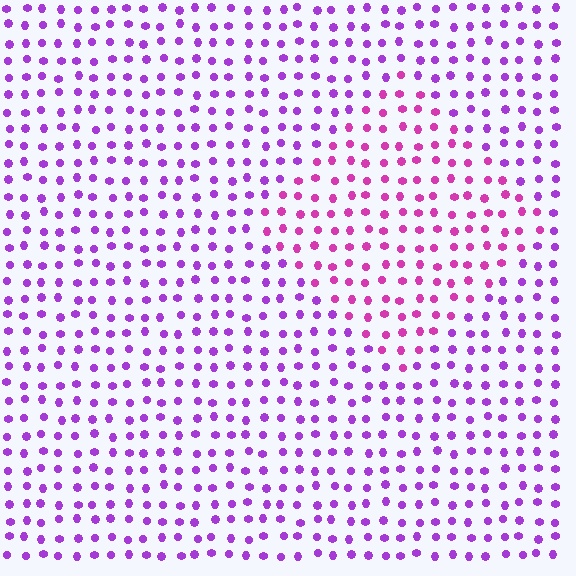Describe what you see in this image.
The image is filled with small purple elements in a uniform arrangement. A diamond-shaped region is visible where the elements are tinted to a slightly different hue, forming a subtle color boundary.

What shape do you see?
I see a diamond.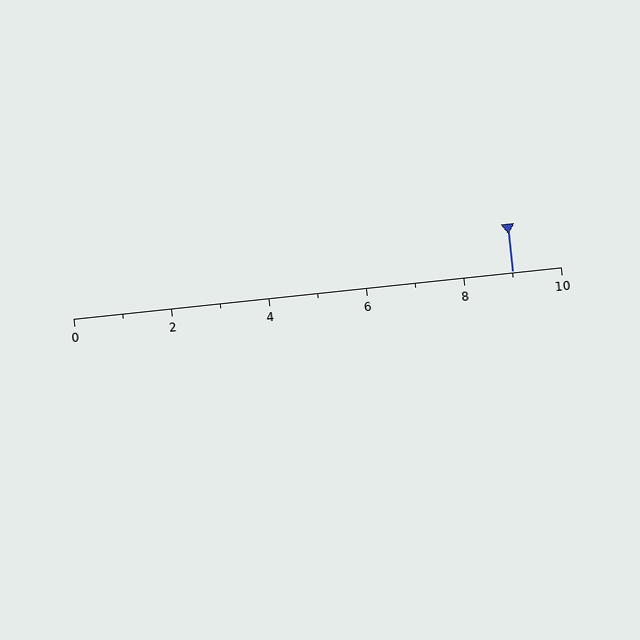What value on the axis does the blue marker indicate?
The marker indicates approximately 9.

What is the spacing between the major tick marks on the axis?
The major ticks are spaced 2 apart.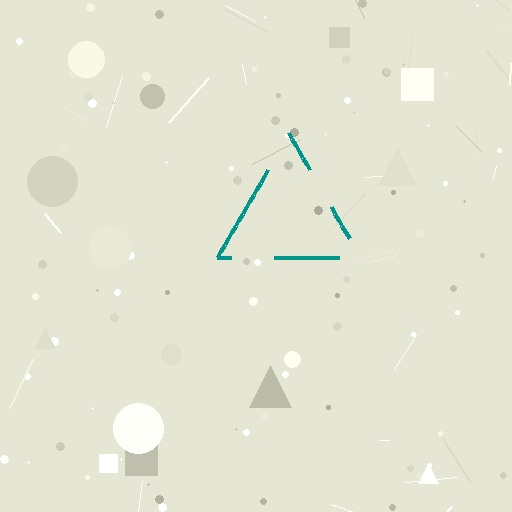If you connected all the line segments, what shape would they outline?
They would outline a triangle.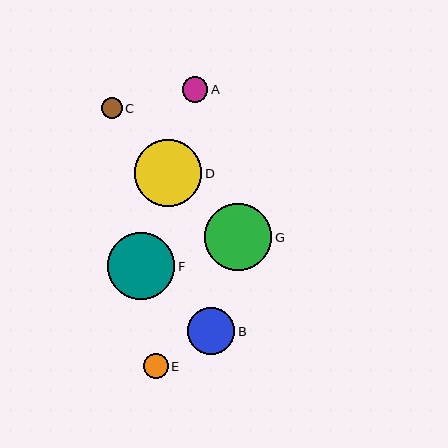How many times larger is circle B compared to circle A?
Circle B is approximately 1.8 times the size of circle A.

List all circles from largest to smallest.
From largest to smallest: D, G, F, B, A, E, C.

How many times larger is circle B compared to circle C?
Circle B is approximately 2.3 times the size of circle C.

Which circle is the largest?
Circle D is the largest with a size of approximately 67 pixels.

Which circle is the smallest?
Circle C is the smallest with a size of approximately 21 pixels.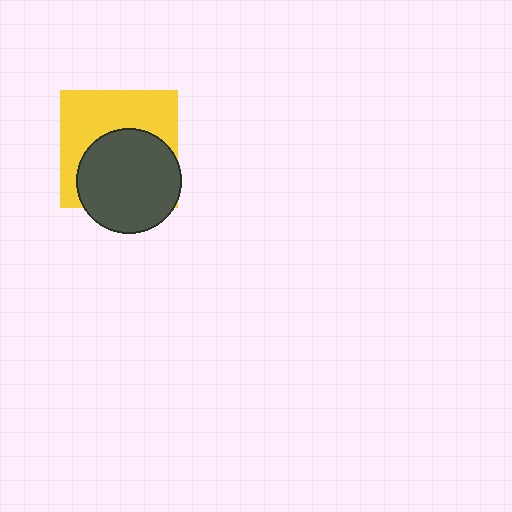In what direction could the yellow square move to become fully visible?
The yellow square could move up. That would shift it out from behind the dark gray circle entirely.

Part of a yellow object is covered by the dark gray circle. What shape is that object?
It is a square.